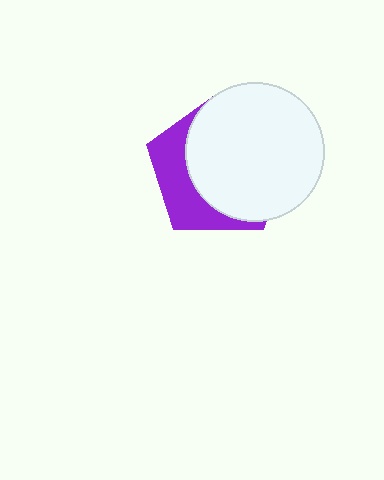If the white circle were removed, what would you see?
You would see the complete purple pentagon.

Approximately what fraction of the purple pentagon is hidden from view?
Roughly 67% of the purple pentagon is hidden behind the white circle.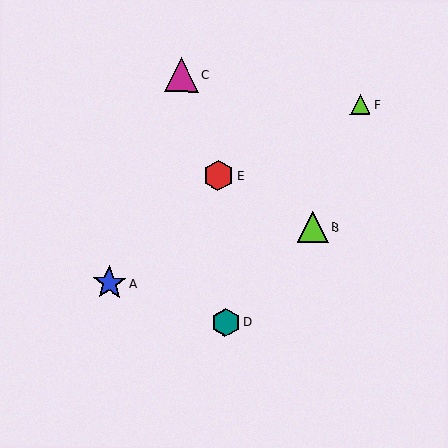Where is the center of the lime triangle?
The center of the lime triangle is at (313, 227).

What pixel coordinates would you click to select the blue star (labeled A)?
Click at (110, 283) to select the blue star A.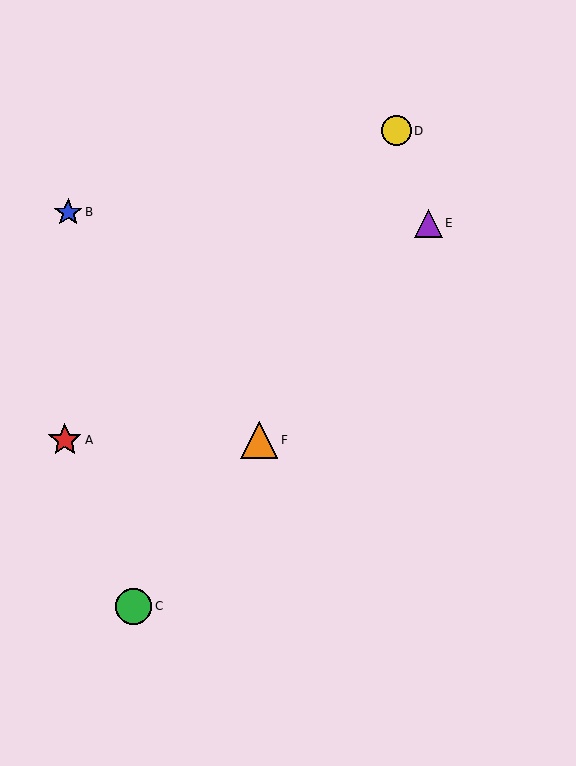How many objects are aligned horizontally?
2 objects (A, F) are aligned horizontally.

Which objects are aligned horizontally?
Objects A, F are aligned horizontally.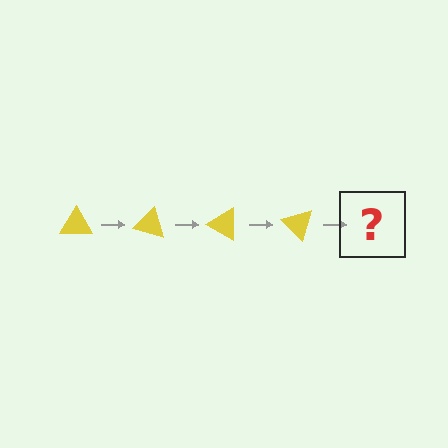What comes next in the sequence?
The next element should be a yellow triangle rotated 60 degrees.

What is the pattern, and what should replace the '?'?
The pattern is that the triangle rotates 15 degrees each step. The '?' should be a yellow triangle rotated 60 degrees.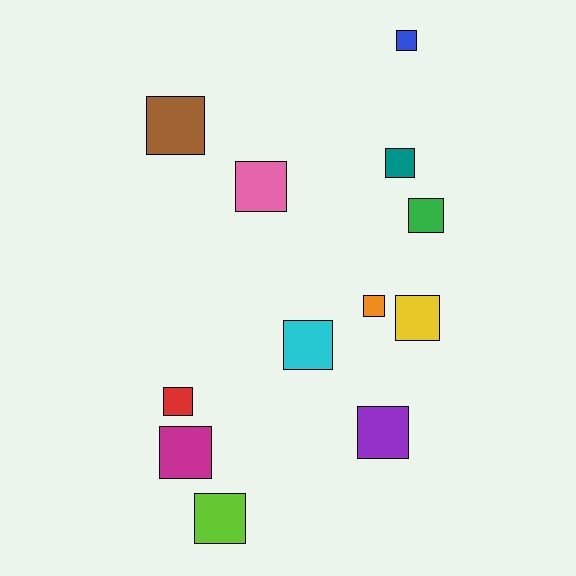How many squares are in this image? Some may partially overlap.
There are 12 squares.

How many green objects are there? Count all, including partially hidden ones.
There is 1 green object.